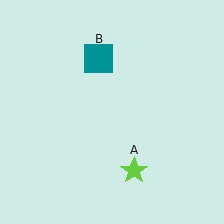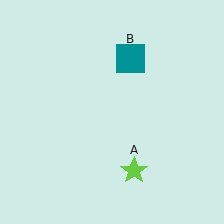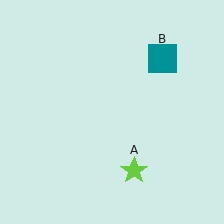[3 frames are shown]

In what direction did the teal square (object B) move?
The teal square (object B) moved right.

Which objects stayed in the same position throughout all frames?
Lime star (object A) remained stationary.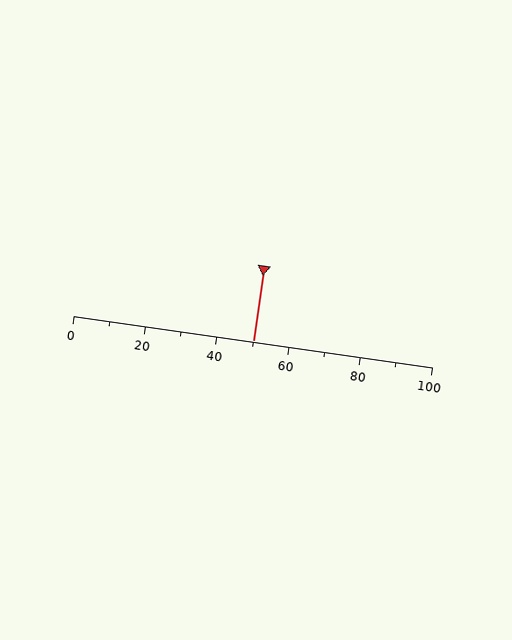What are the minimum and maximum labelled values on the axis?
The axis runs from 0 to 100.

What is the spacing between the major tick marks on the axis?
The major ticks are spaced 20 apart.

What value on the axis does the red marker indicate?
The marker indicates approximately 50.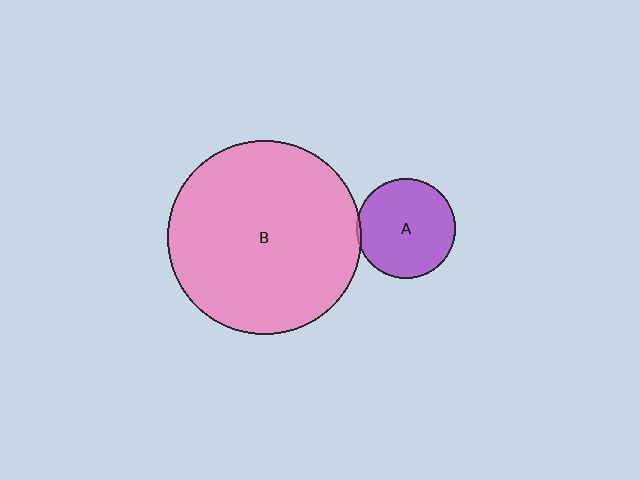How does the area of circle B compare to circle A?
Approximately 3.8 times.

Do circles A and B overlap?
Yes.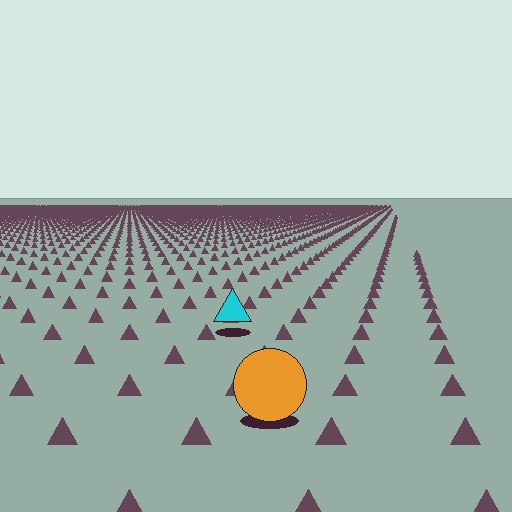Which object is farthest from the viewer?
The cyan triangle is farthest from the viewer. It appears smaller and the ground texture around it is denser.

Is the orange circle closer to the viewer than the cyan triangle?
Yes. The orange circle is closer — you can tell from the texture gradient: the ground texture is coarser near it.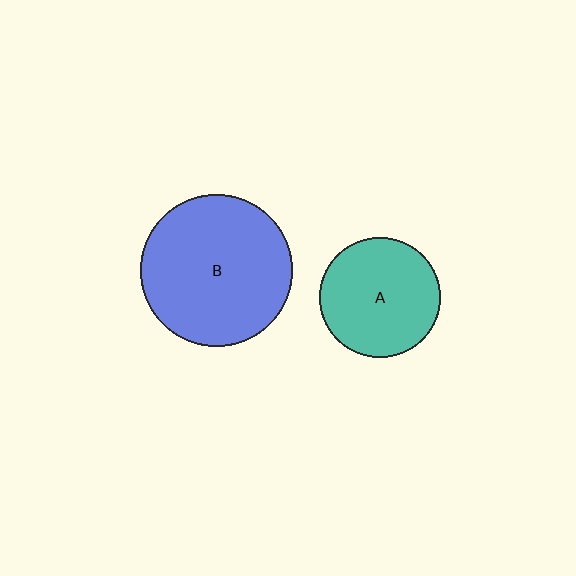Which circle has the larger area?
Circle B (blue).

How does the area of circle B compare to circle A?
Approximately 1.6 times.